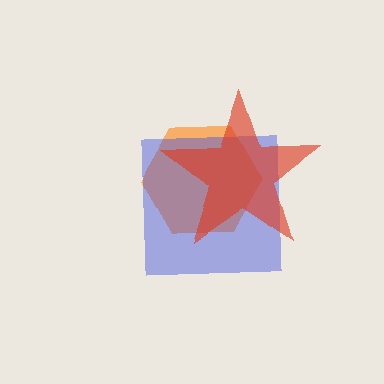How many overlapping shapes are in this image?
There are 3 overlapping shapes in the image.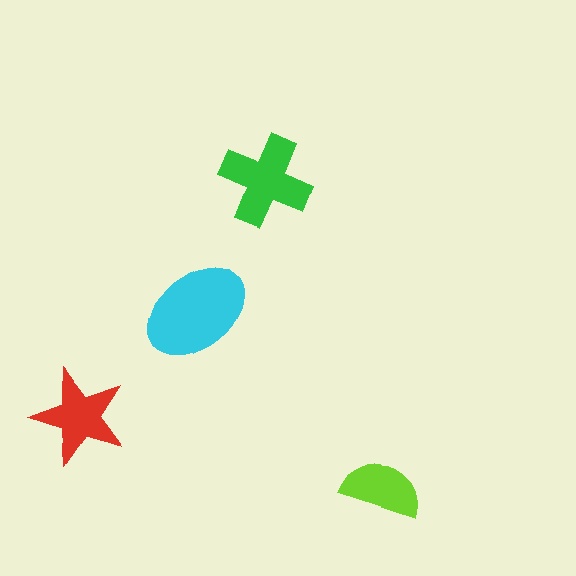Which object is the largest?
The cyan ellipse.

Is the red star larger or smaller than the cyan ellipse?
Smaller.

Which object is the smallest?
The lime semicircle.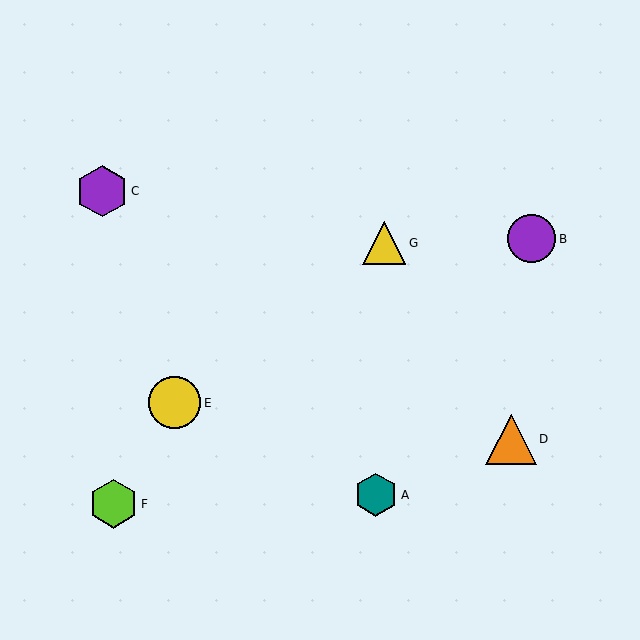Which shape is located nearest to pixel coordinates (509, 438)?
The orange triangle (labeled D) at (511, 439) is nearest to that location.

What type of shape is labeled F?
Shape F is a lime hexagon.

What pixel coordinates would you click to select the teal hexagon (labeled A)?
Click at (376, 495) to select the teal hexagon A.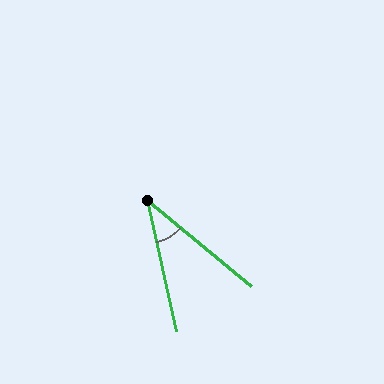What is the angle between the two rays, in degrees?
Approximately 38 degrees.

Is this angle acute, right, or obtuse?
It is acute.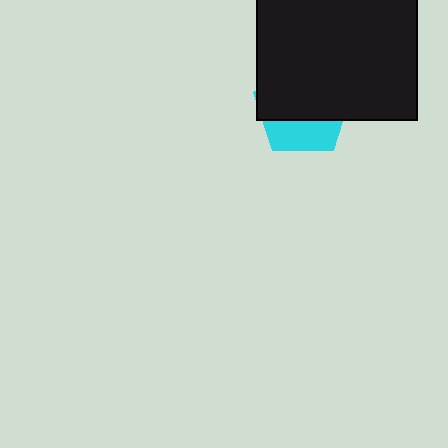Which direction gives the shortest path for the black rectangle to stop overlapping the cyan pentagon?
Moving up gives the shortest separation.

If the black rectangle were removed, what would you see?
You would see the complete cyan pentagon.